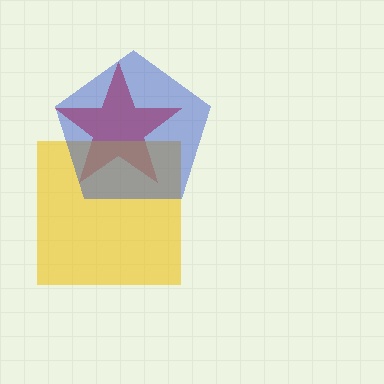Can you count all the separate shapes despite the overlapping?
Yes, there are 3 separate shapes.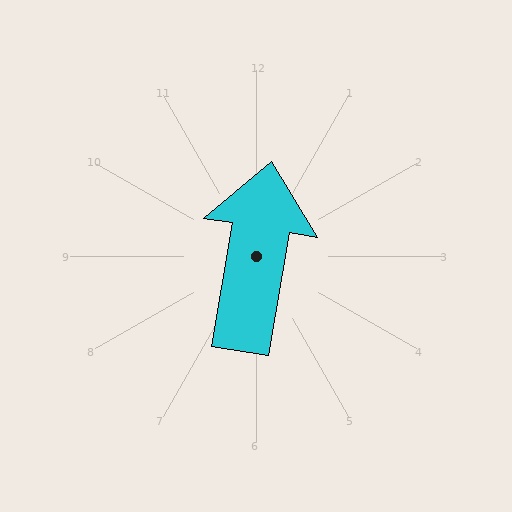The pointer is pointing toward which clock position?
Roughly 12 o'clock.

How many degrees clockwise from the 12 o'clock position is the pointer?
Approximately 9 degrees.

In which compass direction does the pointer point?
North.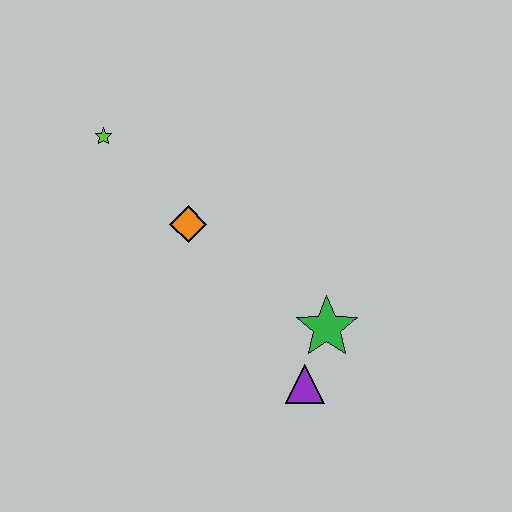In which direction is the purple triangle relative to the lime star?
The purple triangle is below the lime star.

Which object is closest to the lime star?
The orange diamond is closest to the lime star.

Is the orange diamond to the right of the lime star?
Yes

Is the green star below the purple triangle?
No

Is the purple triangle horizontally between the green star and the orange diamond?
Yes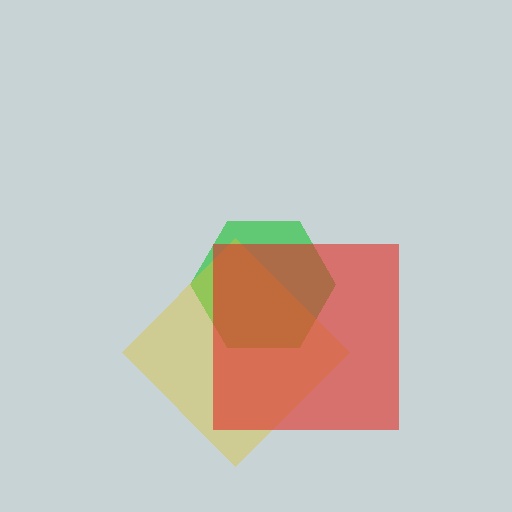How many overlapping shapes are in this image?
There are 3 overlapping shapes in the image.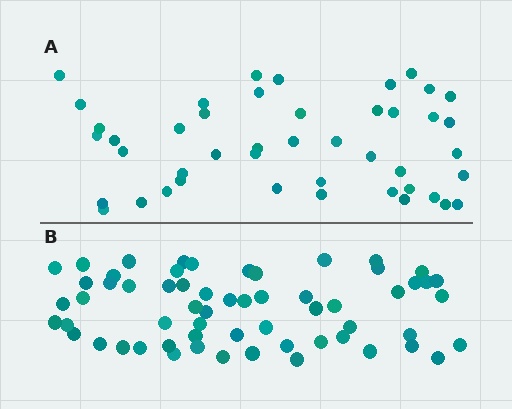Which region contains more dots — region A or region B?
Region B (the bottom region) has more dots.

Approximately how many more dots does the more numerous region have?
Region B has approximately 15 more dots than region A.